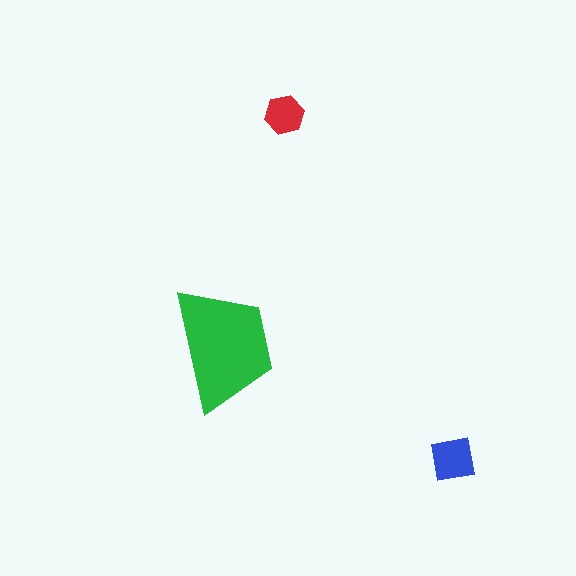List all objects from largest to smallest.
The green trapezoid, the blue square, the red hexagon.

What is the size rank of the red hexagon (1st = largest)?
3rd.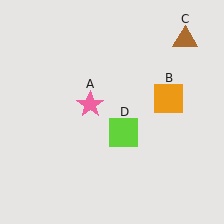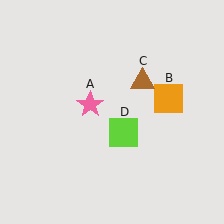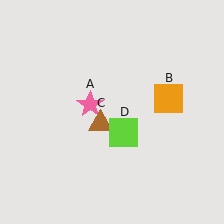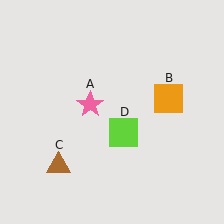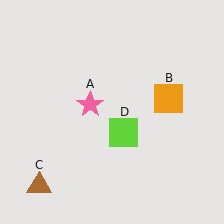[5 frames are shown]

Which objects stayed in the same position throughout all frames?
Pink star (object A) and orange square (object B) and lime square (object D) remained stationary.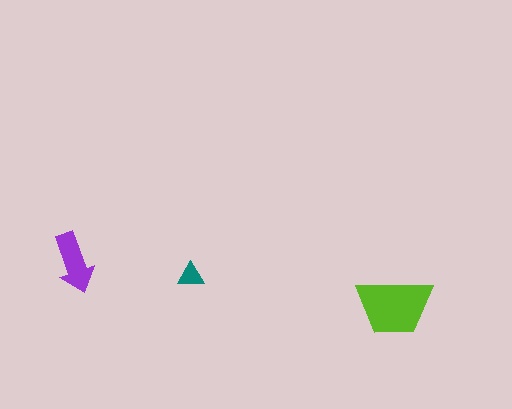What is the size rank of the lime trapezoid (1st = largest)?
1st.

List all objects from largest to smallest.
The lime trapezoid, the purple arrow, the teal triangle.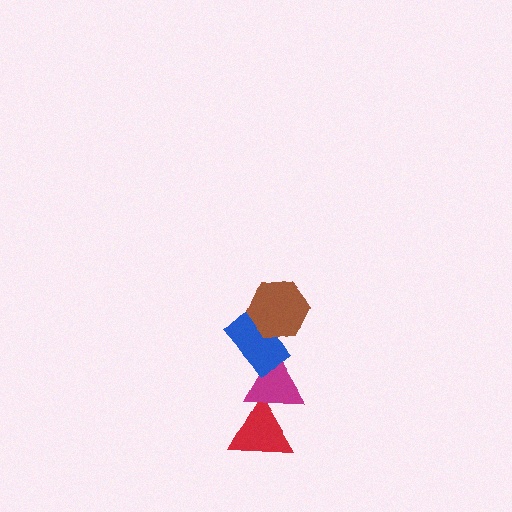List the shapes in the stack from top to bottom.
From top to bottom: the brown hexagon, the blue rectangle, the magenta triangle, the red triangle.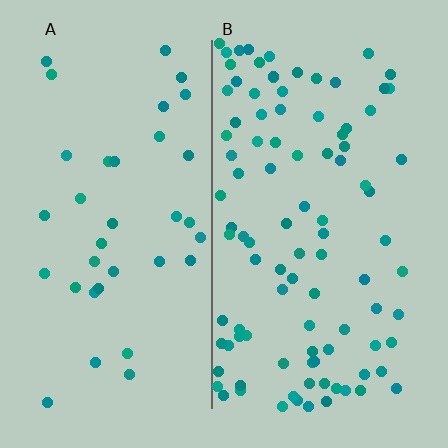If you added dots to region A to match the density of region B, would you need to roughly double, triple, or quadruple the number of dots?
Approximately triple.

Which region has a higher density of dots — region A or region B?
B (the right).